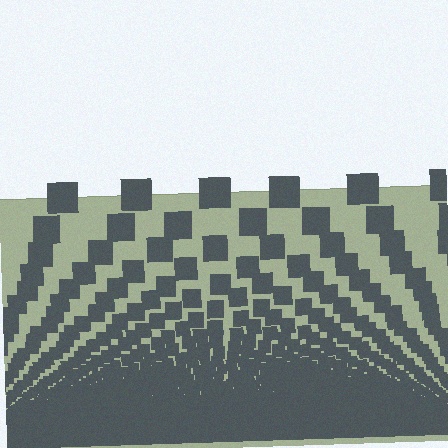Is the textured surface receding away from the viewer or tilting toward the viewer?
The surface appears to tilt toward the viewer. Texture elements get larger and sparser toward the top.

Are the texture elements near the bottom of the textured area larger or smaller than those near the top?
Smaller. The gradient is inverted — elements near the bottom are smaller and denser.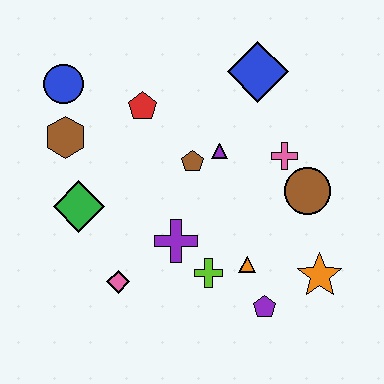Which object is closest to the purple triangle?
The brown pentagon is closest to the purple triangle.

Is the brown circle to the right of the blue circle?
Yes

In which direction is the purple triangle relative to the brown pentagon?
The purple triangle is to the right of the brown pentagon.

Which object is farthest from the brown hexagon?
The orange star is farthest from the brown hexagon.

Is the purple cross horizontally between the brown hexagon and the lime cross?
Yes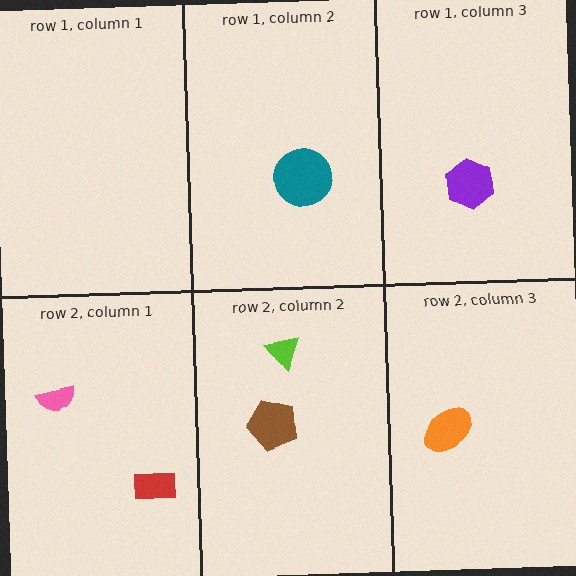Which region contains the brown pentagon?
The row 2, column 2 region.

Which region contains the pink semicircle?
The row 2, column 1 region.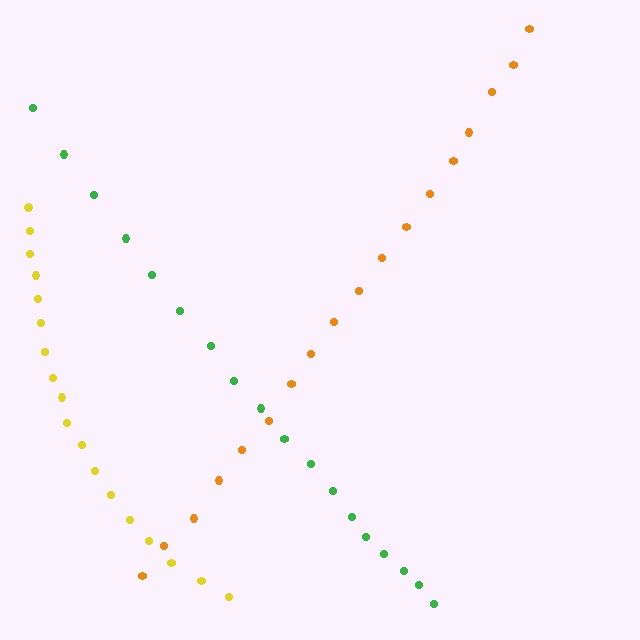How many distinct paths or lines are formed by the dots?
There are 3 distinct paths.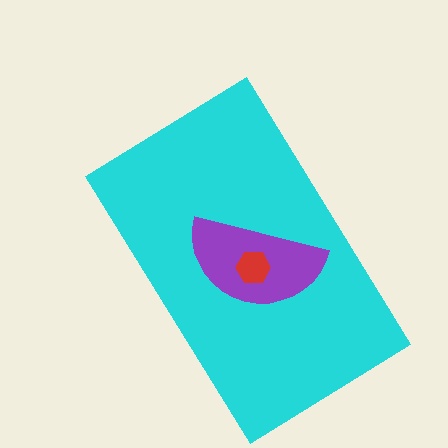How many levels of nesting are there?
3.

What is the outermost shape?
The cyan rectangle.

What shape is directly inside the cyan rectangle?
The purple semicircle.